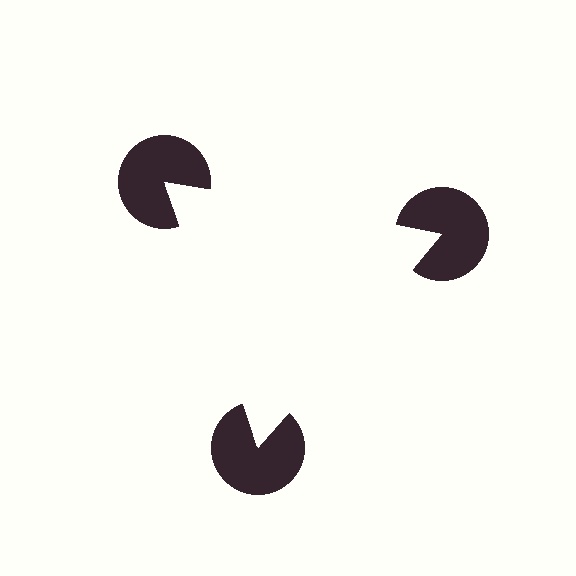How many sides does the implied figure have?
3 sides.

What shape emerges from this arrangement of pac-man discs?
An illusory triangle — its edges are inferred from the aligned wedge cuts in the pac-man discs, not physically drawn.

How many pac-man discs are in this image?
There are 3 — one at each vertex of the illusory triangle.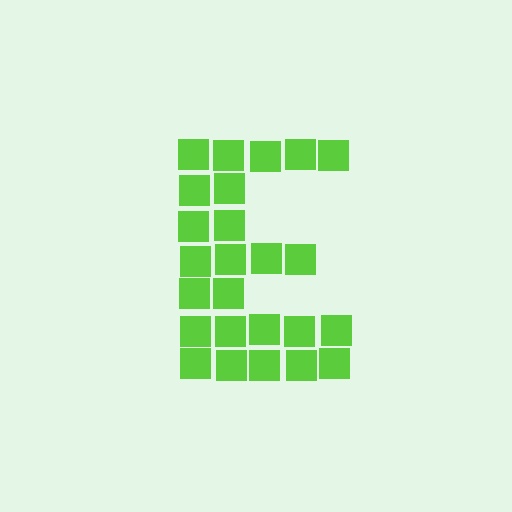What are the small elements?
The small elements are squares.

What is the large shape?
The large shape is the letter E.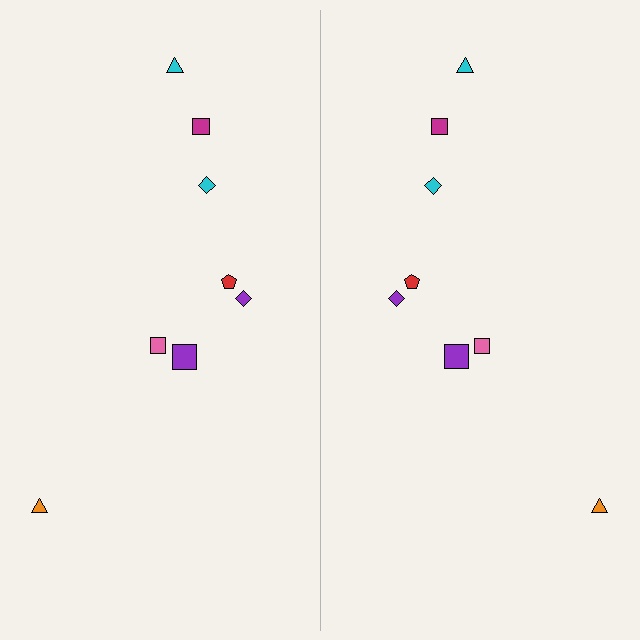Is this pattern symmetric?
Yes, this pattern has bilateral (reflection) symmetry.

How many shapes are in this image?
There are 16 shapes in this image.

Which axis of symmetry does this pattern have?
The pattern has a vertical axis of symmetry running through the center of the image.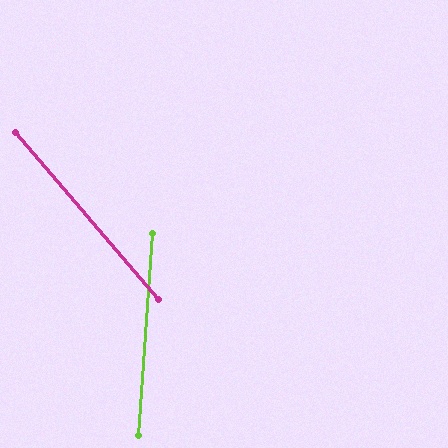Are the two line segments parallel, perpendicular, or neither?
Neither parallel nor perpendicular — they differ by about 45°.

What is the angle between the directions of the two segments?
Approximately 45 degrees.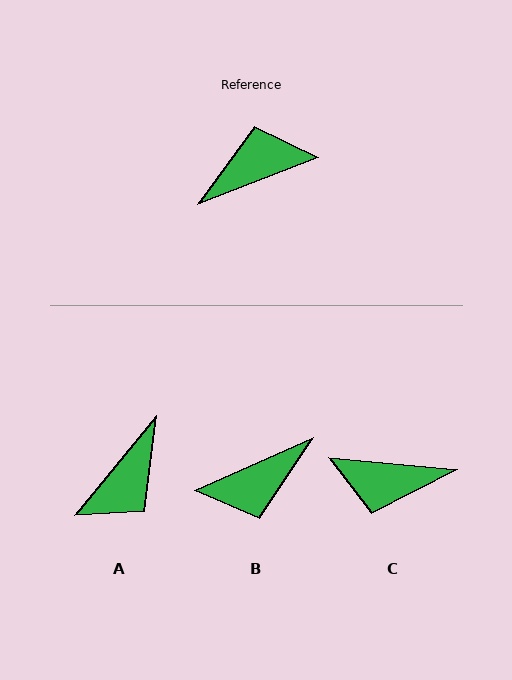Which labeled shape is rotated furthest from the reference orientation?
B, about 177 degrees away.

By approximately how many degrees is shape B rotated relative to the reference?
Approximately 177 degrees clockwise.